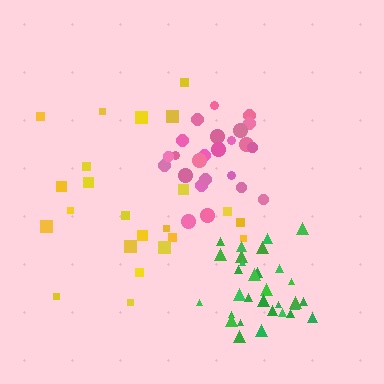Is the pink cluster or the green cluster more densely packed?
Green.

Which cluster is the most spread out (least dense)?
Yellow.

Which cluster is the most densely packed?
Green.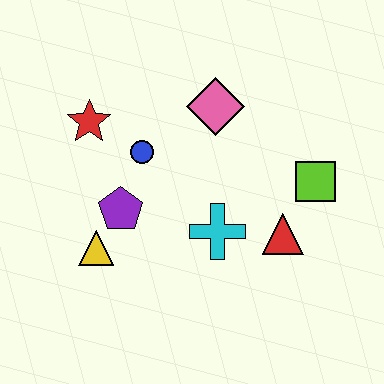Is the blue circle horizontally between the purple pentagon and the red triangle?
Yes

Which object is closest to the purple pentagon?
The yellow triangle is closest to the purple pentagon.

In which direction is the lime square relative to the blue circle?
The lime square is to the right of the blue circle.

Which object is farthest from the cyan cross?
The red star is farthest from the cyan cross.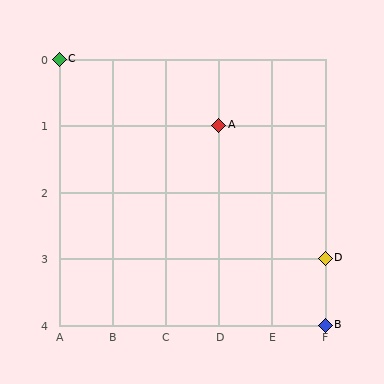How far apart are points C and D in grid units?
Points C and D are 5 columns and 3 rows apart (about 5.8 grid units diagonally).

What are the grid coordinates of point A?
Point A is at grid coordinates (D, 1).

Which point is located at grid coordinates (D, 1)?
Point A is at (D, 1).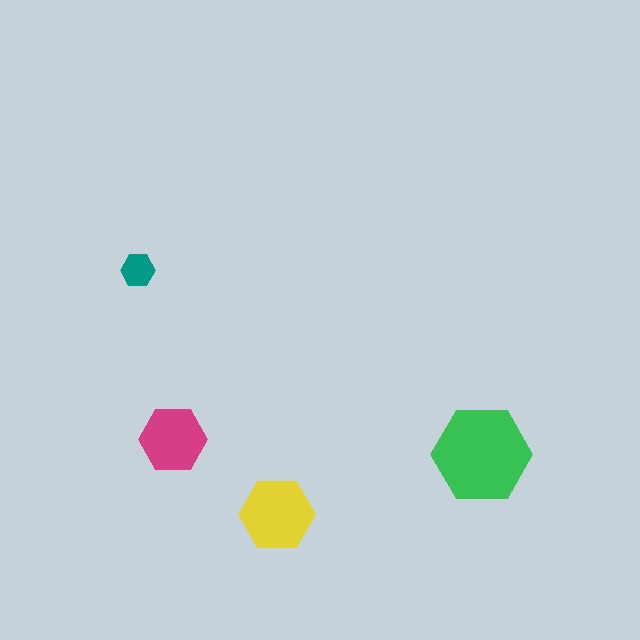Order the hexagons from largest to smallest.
the green one, the yellow one, the magenta one, the teal one.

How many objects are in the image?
There are 4 objects in the image.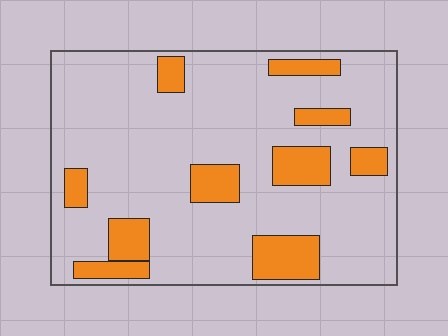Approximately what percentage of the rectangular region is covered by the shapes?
Approximately 20%.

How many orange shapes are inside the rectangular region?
10.